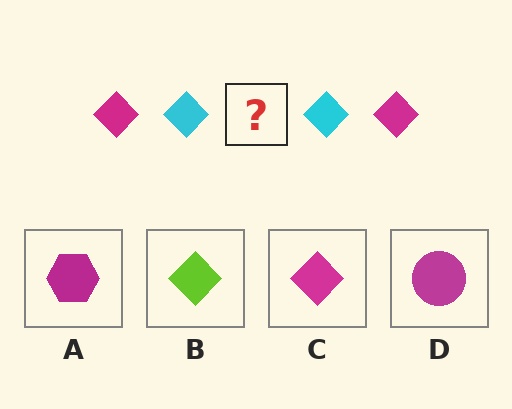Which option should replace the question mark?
Option C.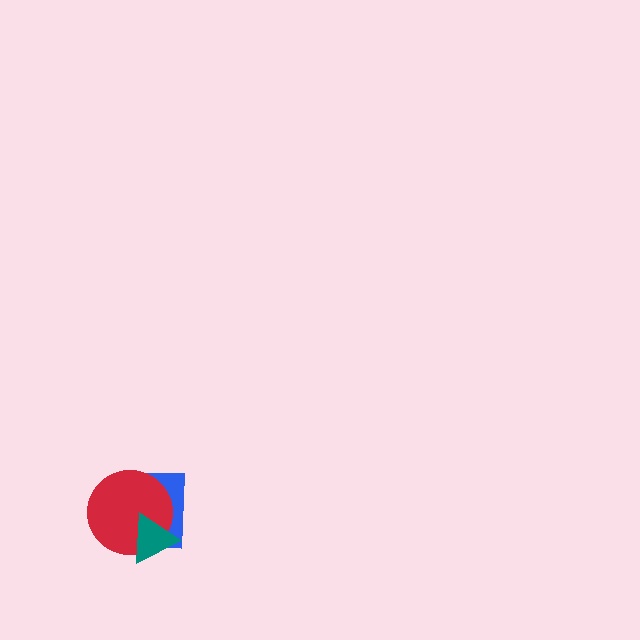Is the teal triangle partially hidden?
No, no other shape covers it.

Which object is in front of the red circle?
The teal triangle is in front of the red circle.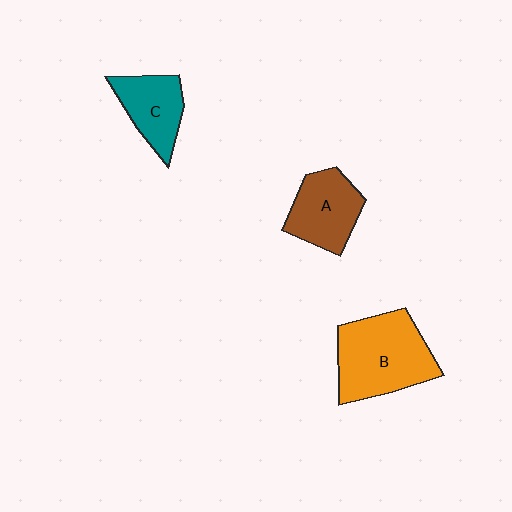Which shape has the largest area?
Shape B (orange).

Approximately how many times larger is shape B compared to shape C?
Approximately 1.7 times.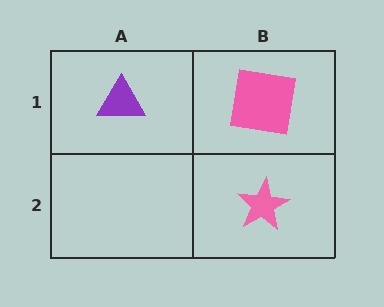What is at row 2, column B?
A pink star.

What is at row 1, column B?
A pink square.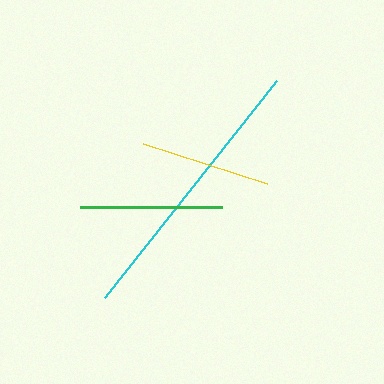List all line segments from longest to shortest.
From longest to shortest: cyan, green, yellow.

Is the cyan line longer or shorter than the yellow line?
The cyan line is longer than the yellow line.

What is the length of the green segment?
The green segment is approximately 142 pixels long.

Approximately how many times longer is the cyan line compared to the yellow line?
The cyan line is approximately 2.1 times the length of the yellow line.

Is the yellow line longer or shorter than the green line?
The green line is longer than the yellow line.